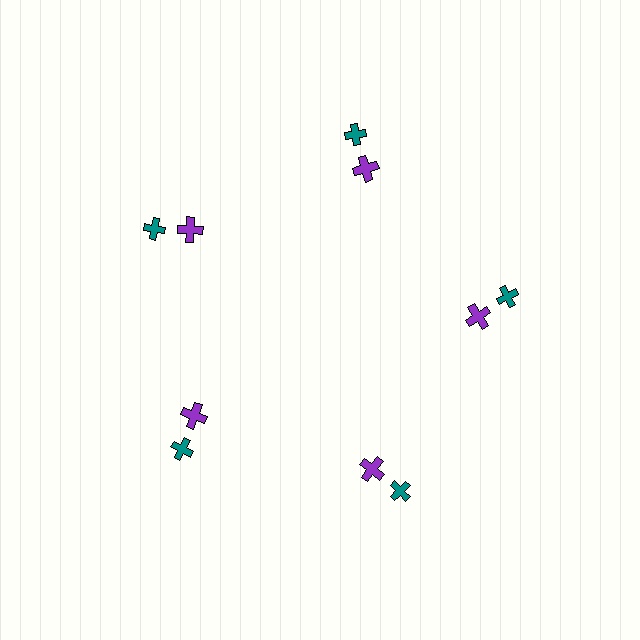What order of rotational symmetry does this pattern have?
This pattern has 5-fold rotational symmetry.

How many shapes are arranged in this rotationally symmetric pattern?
There are 10 shapes, arranged in 5 groups of 2.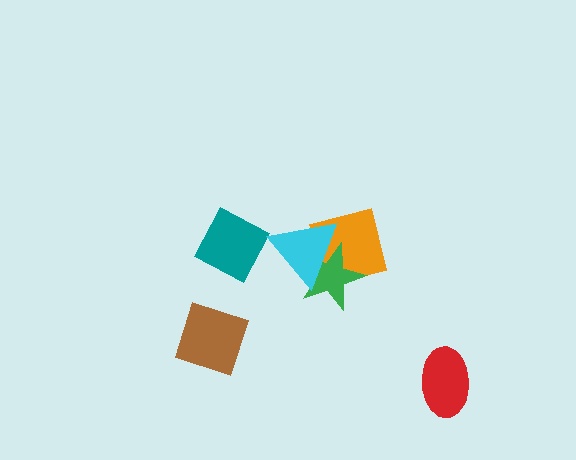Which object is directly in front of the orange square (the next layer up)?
The green star is directly in front of the orange square.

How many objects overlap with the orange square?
2 objects overlap with the orange square.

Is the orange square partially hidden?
Yes, it is partially covered by another shape.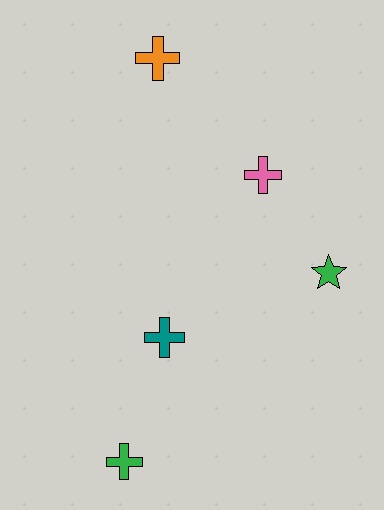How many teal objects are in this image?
There is 1 teal object.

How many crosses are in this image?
There are 4 crosses.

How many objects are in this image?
There are 5 objects.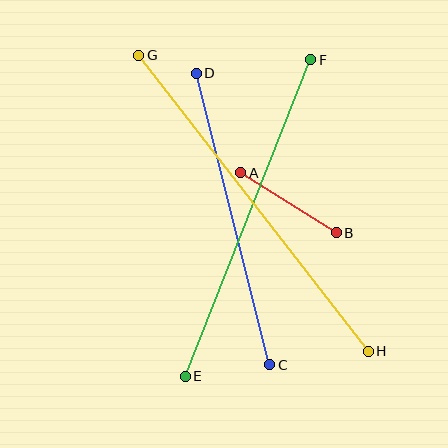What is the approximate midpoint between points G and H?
The midpoint is at approximately (254, 203) pixels.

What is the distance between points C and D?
The distance is approximately 301 pixels.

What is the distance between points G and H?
The distance is approximately 374 pixels.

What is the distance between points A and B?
The distance is approximately 113 pixels.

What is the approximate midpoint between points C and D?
The midpoint is at approximately (233, 219) pixels.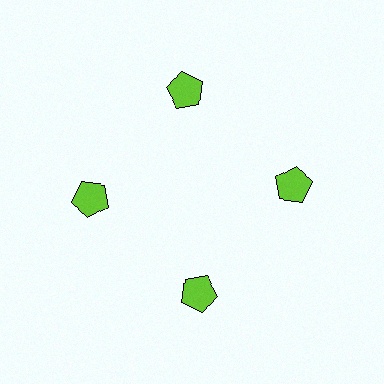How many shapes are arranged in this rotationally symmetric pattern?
There are 4 shapes, arranged in 4 groups of 1.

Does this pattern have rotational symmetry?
Yes, this pattern has 4-fold rotational symmetry. It looks the same after rotating 90 degrees around the center.